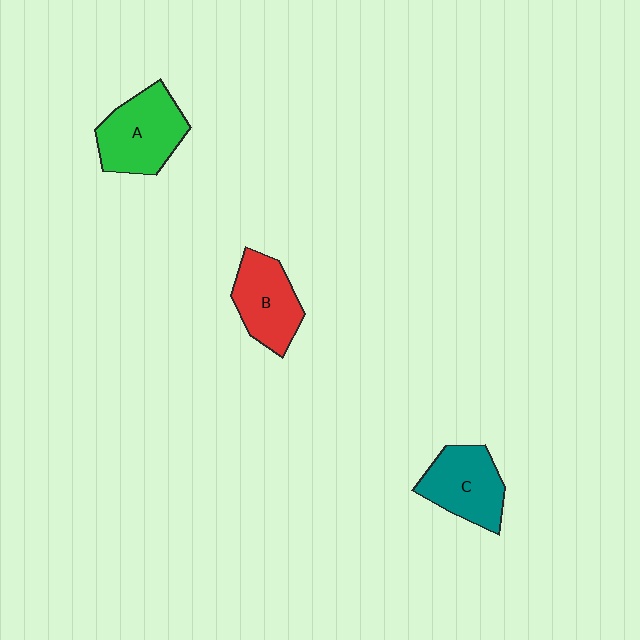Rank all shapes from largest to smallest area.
From largest to smallest: A (green), C (teal), B (red).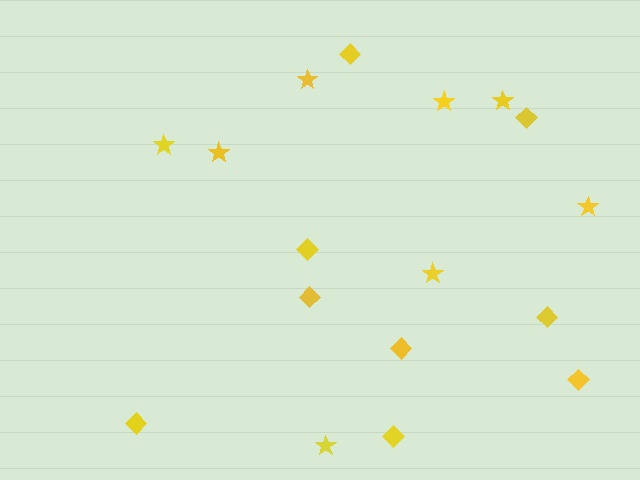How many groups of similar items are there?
There are 2 groups: one group of stars (8) and one group of diamonds (9).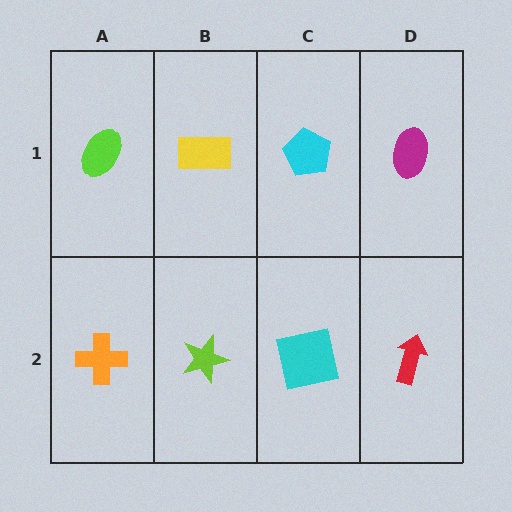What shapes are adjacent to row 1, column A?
An orange cross (row 2, column A), a yellow rectangle (row 1, column B).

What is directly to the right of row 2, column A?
A lime star.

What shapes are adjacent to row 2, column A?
A lime ellipse (row 1, column A), a lime star (row 2, column B).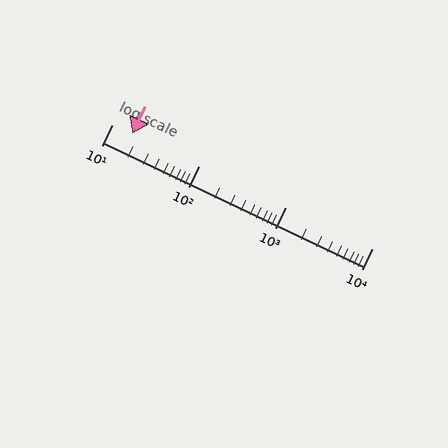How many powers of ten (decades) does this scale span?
The scale spans 3 decades, from 10 to 10000.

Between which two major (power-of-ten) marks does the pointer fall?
The pointer is between 10 and 100.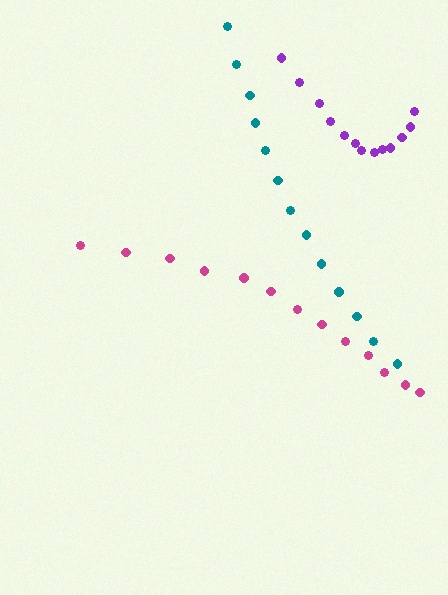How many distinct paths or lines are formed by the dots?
There are 3 distinct paths.